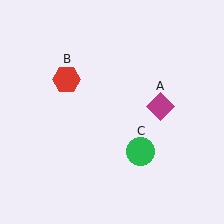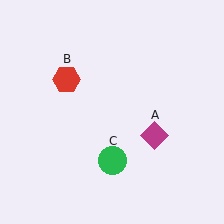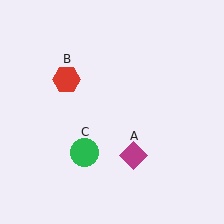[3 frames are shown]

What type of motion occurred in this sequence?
The magenta diamond (object A), green circle (object C) rotated clockwise around the center of the scene.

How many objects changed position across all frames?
2 objects changed position: magenta diamond (object A), green circle (object C).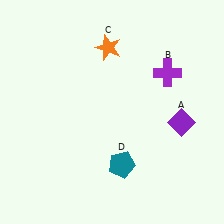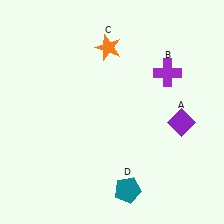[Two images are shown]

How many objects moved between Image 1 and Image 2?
1 object moved between the two images.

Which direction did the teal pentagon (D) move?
The teal pentagon (D) moved down.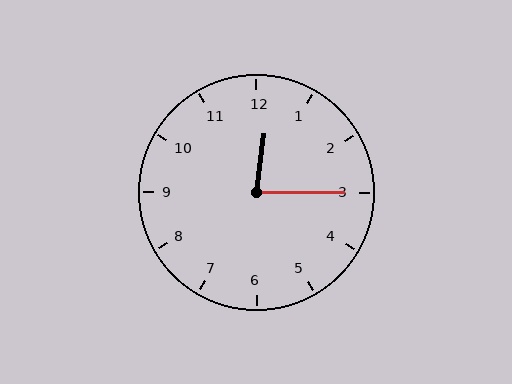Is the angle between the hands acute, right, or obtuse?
It is acute.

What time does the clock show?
12:15.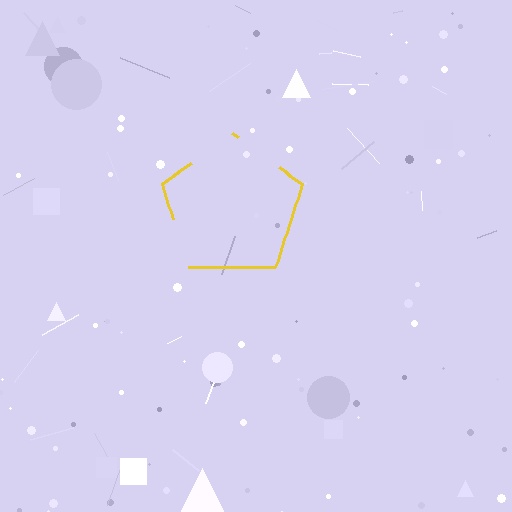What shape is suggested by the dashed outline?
The dashed outline suggests a pentagon.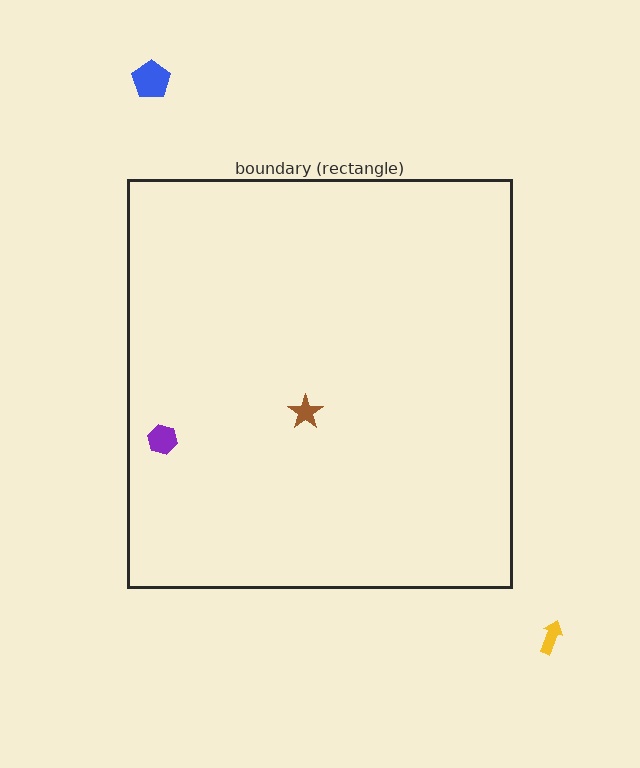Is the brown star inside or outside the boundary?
Inside.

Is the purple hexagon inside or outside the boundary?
Inside.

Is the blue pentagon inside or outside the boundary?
Outside.